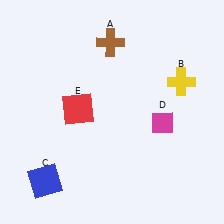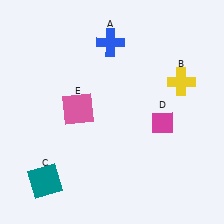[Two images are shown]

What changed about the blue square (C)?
In Image 1, C is blue. In Image 2, it changed to teal.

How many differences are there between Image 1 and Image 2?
There are 3 differences between the two images.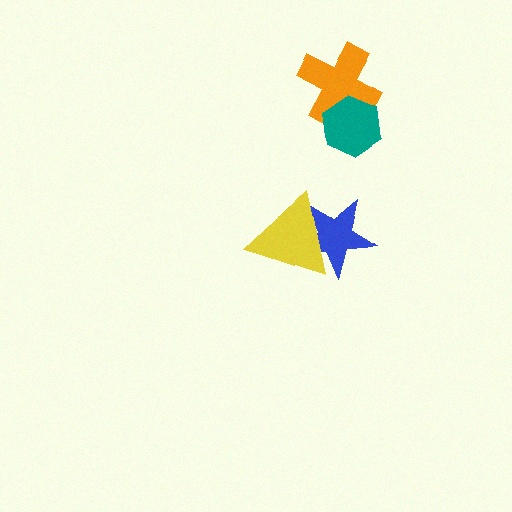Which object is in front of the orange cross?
The teal hexagon is in front of the orange cross.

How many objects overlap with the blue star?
1 object overlaps with the blue star.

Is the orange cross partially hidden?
Yes, it is partially covered by another shape.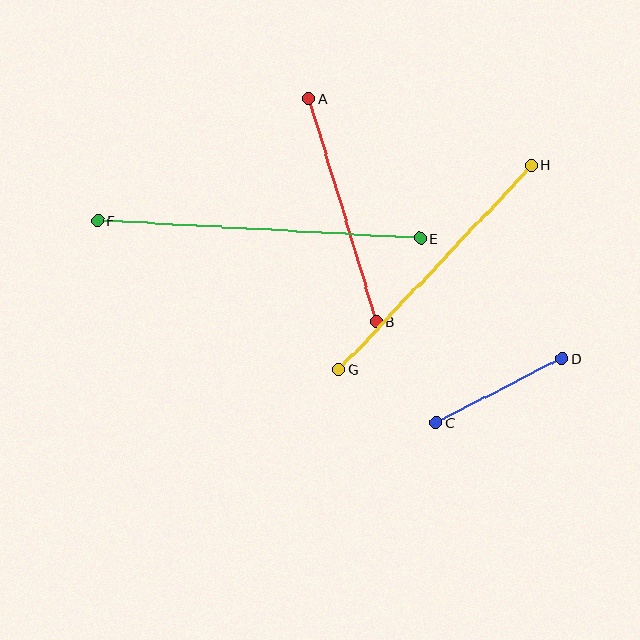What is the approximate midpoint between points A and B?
The midpoint is at approximately (343, 210) pixels.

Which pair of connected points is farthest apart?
Points E and F are farthest apart.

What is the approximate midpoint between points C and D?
The midpoint is at approximately (499, 391) pixels.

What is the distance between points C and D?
The distance is approximately 141 pixels.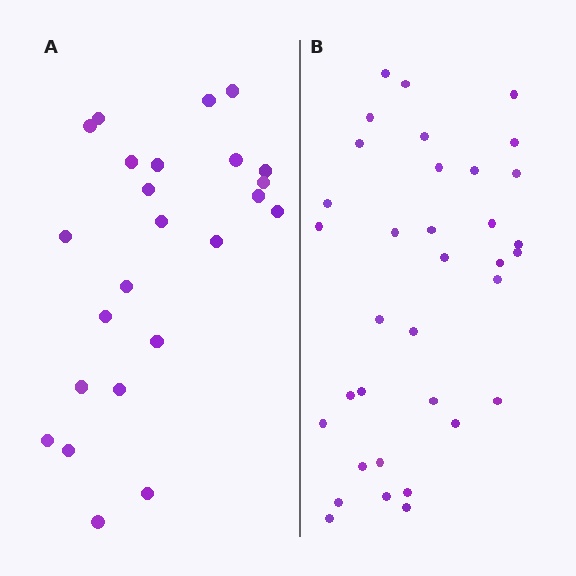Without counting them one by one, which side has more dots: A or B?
Region B (the right region) has more dots.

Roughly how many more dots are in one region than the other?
Region B has roughly 12 or so more dots than region A.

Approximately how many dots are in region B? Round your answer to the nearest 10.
About 40 dots. (The exact count is 35, which rounds to 40.)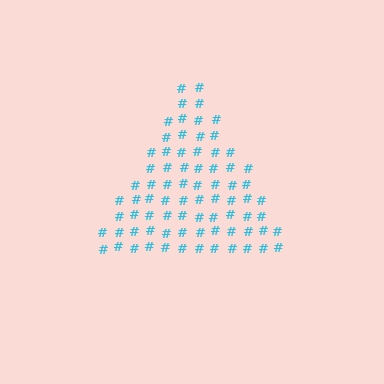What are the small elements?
The small elements are hash symbols.